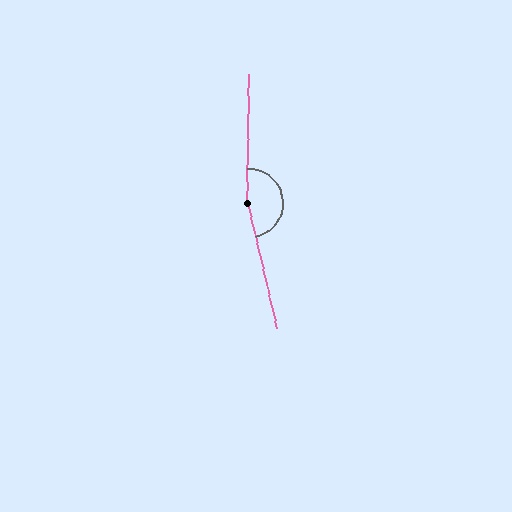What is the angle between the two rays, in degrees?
Approximately 166 degrees.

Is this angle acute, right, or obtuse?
It is obtuse.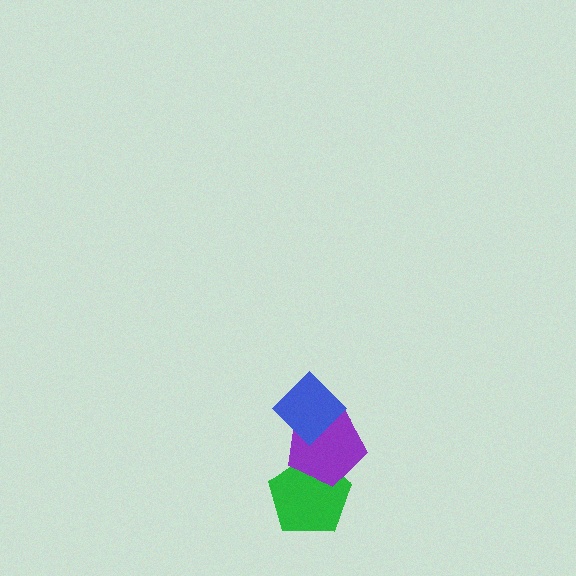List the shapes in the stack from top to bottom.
From top to bottom: the blue diamond, the purple pentagon, the green pentagon.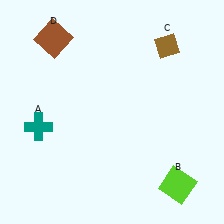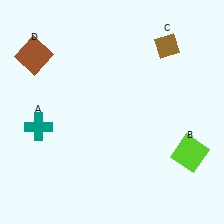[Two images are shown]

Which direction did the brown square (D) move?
The brown square (D) moved left.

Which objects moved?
The objects that moved are: the lime square (B), the brown square (D).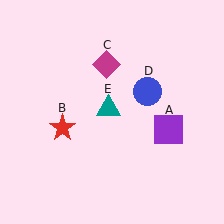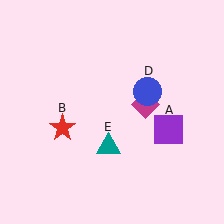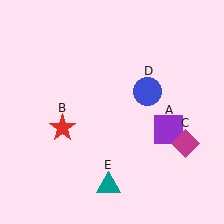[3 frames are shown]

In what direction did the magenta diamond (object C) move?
The magenta diamond (object C) moved down and to the right.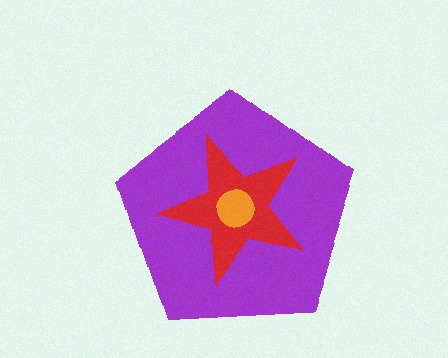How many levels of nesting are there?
3.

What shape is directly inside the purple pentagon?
The red star.